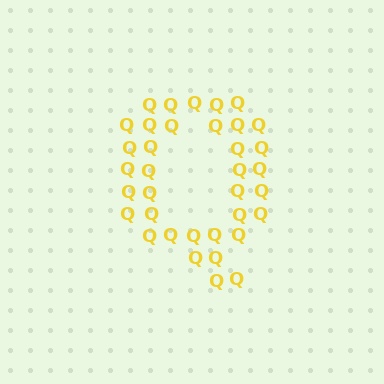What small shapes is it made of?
It is made of small letter Q's.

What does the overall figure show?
The overall figure shows the letter Q.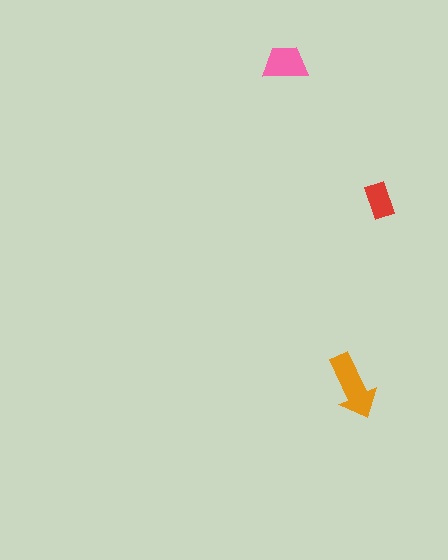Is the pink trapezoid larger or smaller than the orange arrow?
Smaller.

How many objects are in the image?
There are 3 objects in the image.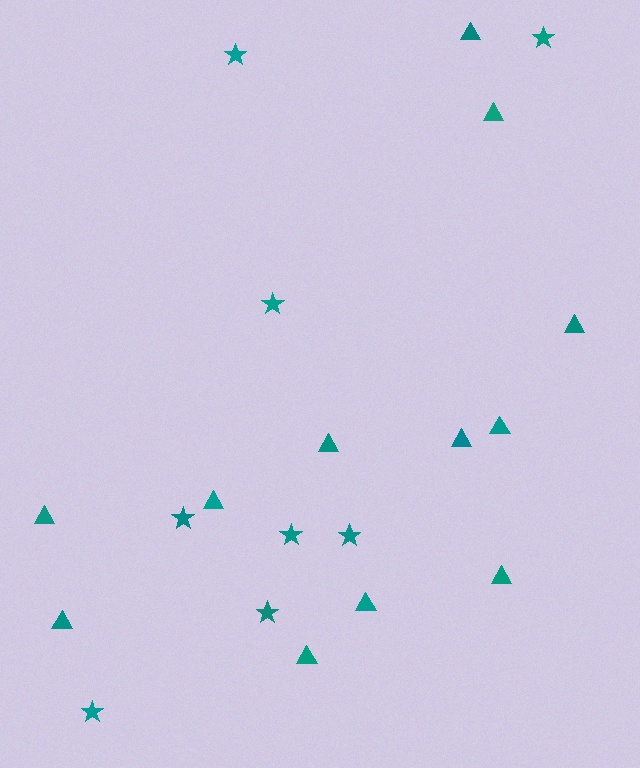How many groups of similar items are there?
There are 2 groups: one group of triangles (12) and one group of stars (8).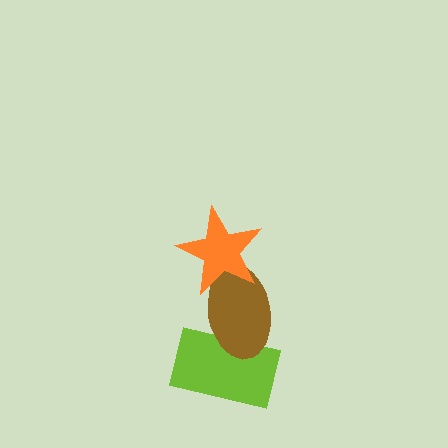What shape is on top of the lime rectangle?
The brown ellipse is on top of the lime rectangle.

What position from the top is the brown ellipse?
The brown ellipse is 2nd from the top.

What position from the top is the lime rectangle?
The lime rectangle is 3rd from the top.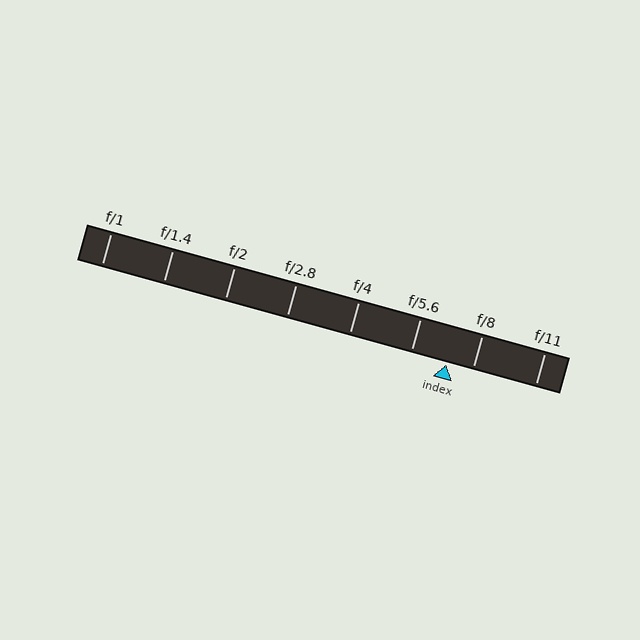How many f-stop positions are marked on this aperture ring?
There are 8 f-stop positions marked.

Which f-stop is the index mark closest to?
The index mark is closest to f/8.